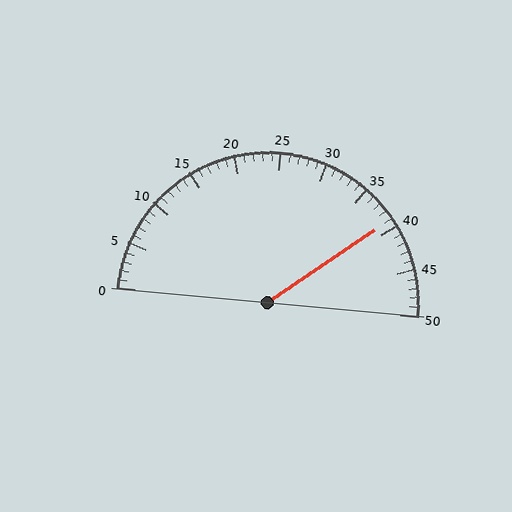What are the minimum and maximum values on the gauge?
The gauge ranges from 0 to 50.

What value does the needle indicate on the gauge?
The needle indicates approximately 39.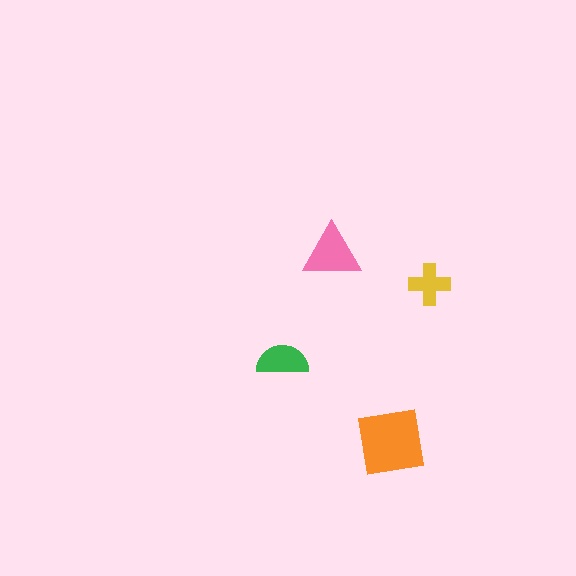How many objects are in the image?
There are 4 objects in the image.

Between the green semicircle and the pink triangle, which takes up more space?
The pink triangle.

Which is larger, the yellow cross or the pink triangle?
The pink triangle.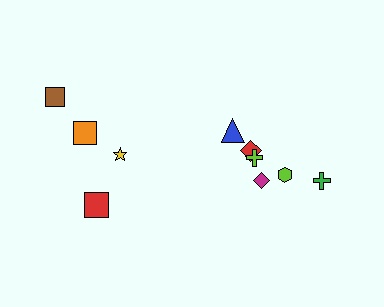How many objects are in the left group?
There are 4 objects.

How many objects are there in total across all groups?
There are 10 objects.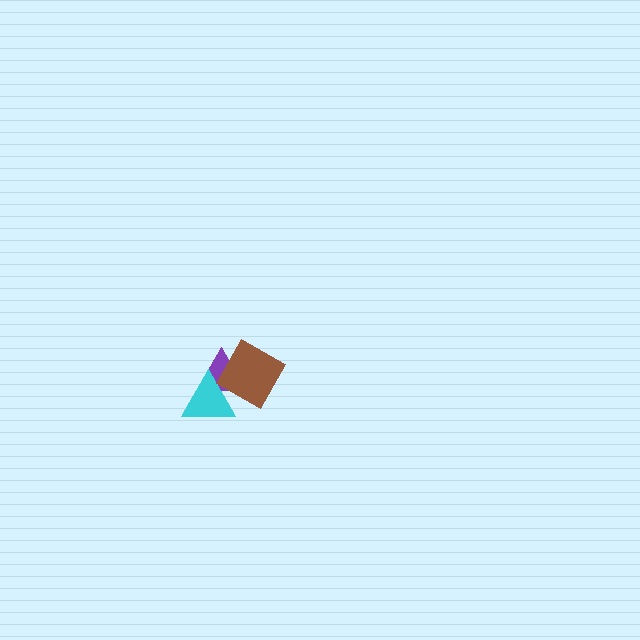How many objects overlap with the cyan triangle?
2 objects overlap with the cyan triangle.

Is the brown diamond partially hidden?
No, no other shape covers it.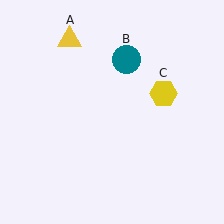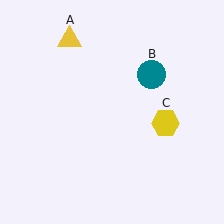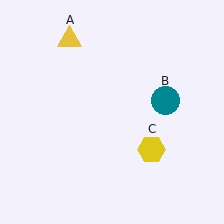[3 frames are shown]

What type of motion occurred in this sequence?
The teal circle (object B), yellow hexagon (object C) rotated clockwise around the center of the scene.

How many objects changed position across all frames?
2 objects changed position: teal circle (object B), yellow hexagon (object C).